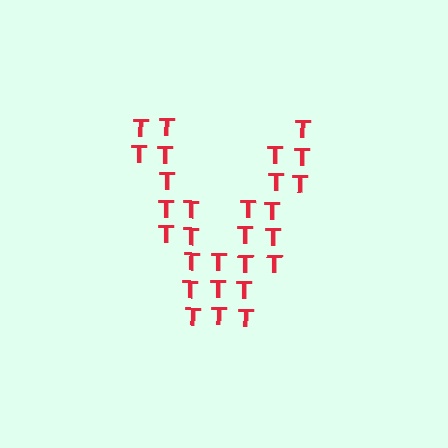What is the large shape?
The large shape is the letter V.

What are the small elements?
The small elements are letter T's.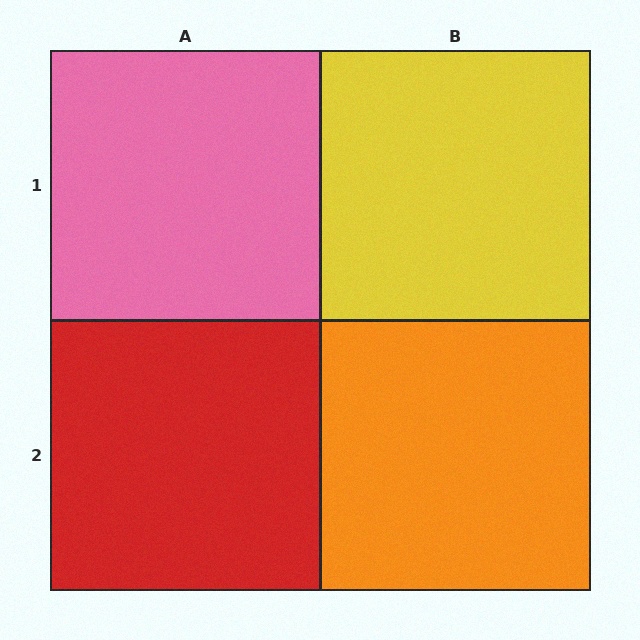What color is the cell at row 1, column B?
Yellow.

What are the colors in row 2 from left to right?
Red, orange.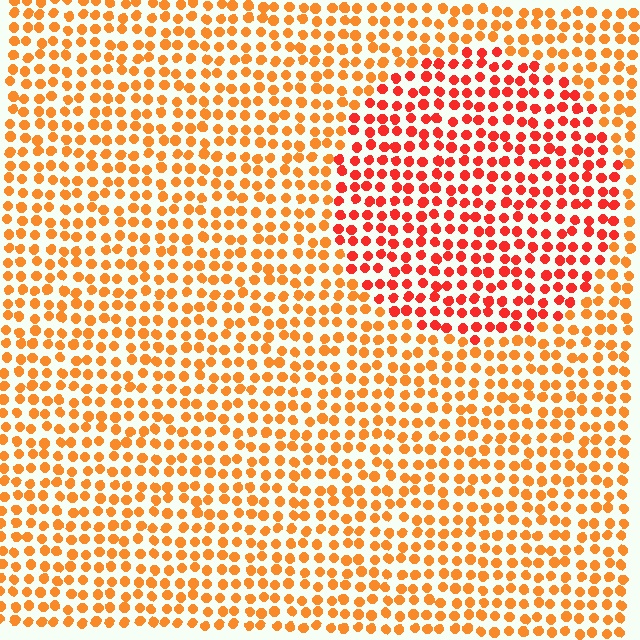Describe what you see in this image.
The image is filled with small orange elements in a uniform arrangement. A circle-shaped region is visible where the elements are tinted to a slightly different hue, forming a subtle color boundary.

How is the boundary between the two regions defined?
The boundary is defined purely by a slight shift in hue (about 28 degrees). Spacing, size, and orientation are identical on both sides.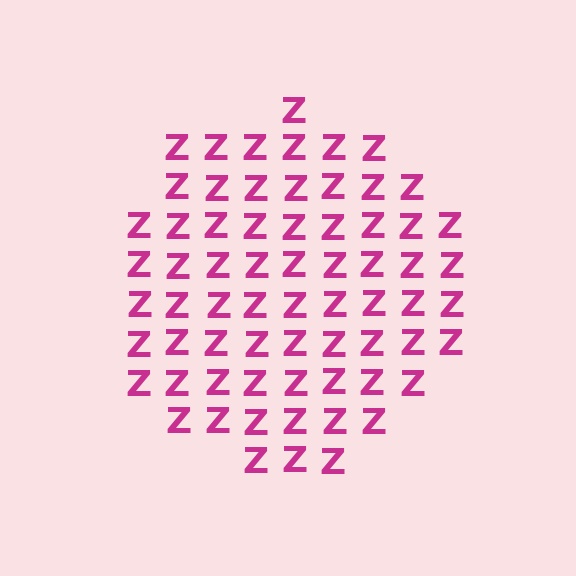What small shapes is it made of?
It is made of small letter Z's.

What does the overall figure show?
The overall figure shows a circle.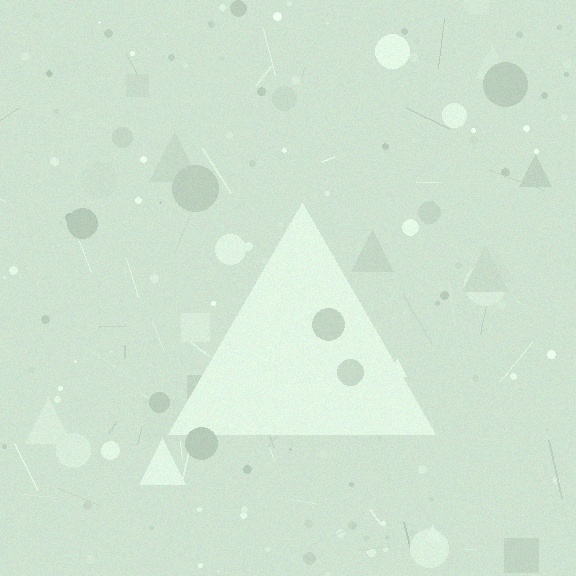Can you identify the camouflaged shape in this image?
The camouflaged shape is a triangle.